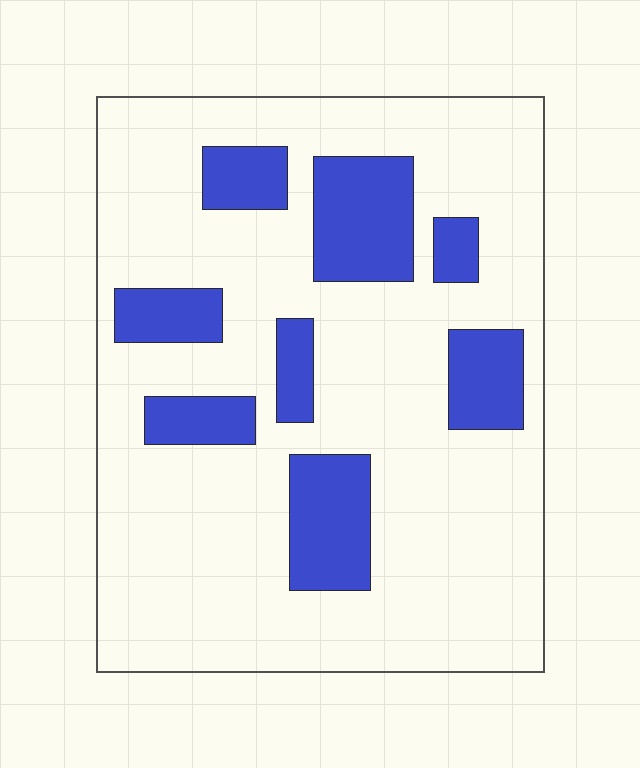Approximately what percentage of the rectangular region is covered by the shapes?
Approximately 20%.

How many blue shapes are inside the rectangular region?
8.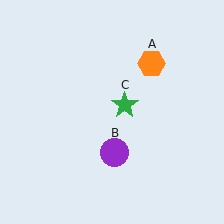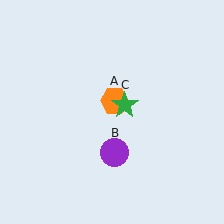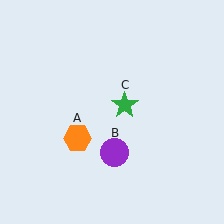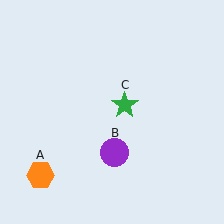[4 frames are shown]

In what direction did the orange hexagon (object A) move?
The orange hexagon (object A) moved down and to the left.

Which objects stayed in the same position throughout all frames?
Purple circle (object B) and green star (object C) remained stationary.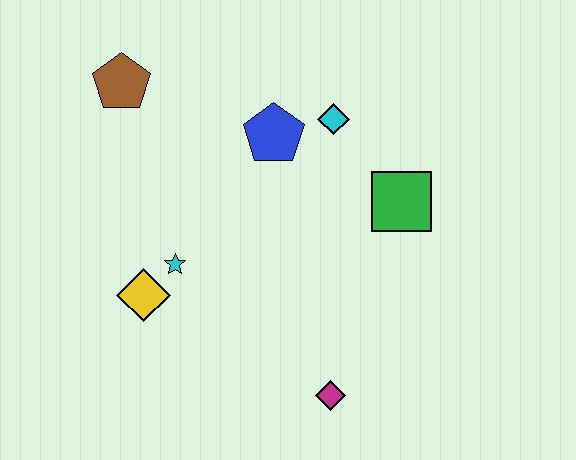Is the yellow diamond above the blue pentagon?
No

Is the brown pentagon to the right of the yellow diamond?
No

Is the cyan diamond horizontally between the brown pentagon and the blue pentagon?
No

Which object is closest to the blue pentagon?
The cyan diamond is closest to the blue pentagon.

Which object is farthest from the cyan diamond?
The magenta diamond is farthest from the cyan diamond.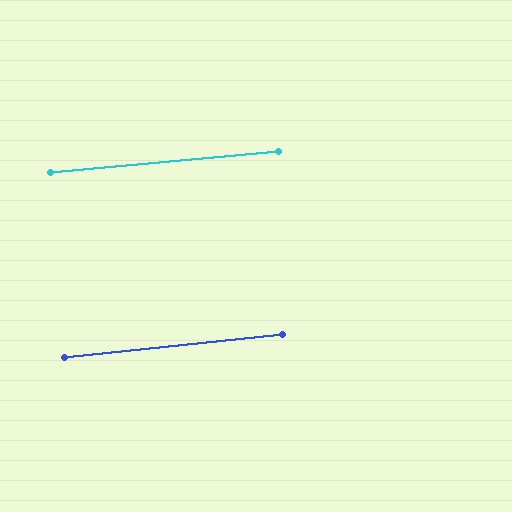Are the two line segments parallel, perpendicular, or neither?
Parallel — their directions differ by only 0.7°.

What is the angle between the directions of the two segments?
Approximately 1 degree.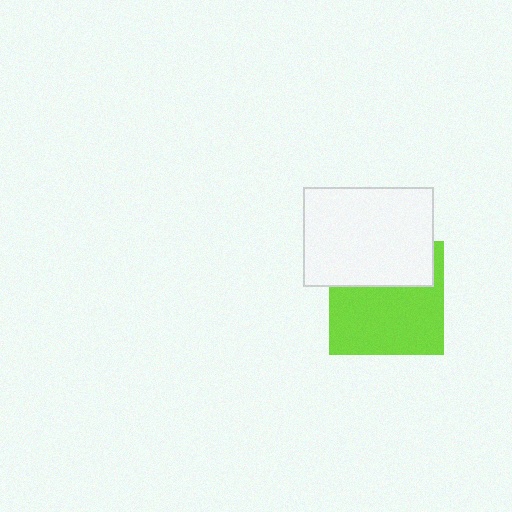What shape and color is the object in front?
The object in front is a white rectangle.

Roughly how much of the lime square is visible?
About half of it is visible (roughly 63%).